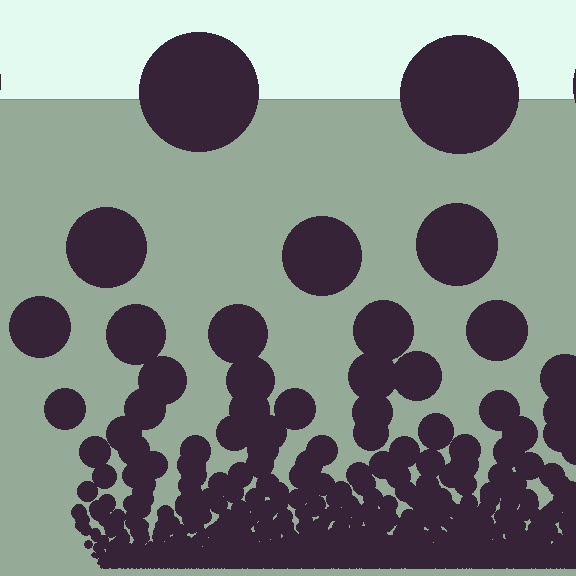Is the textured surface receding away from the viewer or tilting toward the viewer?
The surface appears to tilt toward the viewer. Texture elements get larger and sparser toward the top.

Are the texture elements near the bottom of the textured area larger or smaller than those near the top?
Smaller. The gradient is inverted — elements near the bottom are smaller and denser.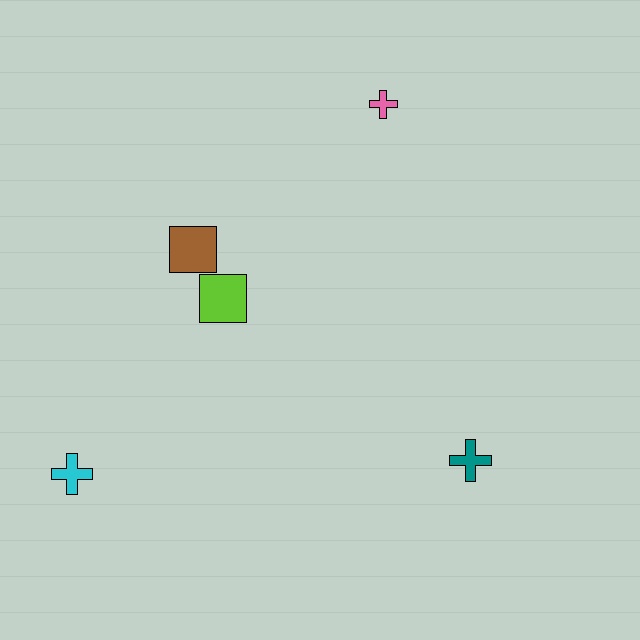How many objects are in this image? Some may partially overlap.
There are 5 objects.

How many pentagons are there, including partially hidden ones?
There are no pentagons.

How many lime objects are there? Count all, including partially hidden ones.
There is 1 lime object.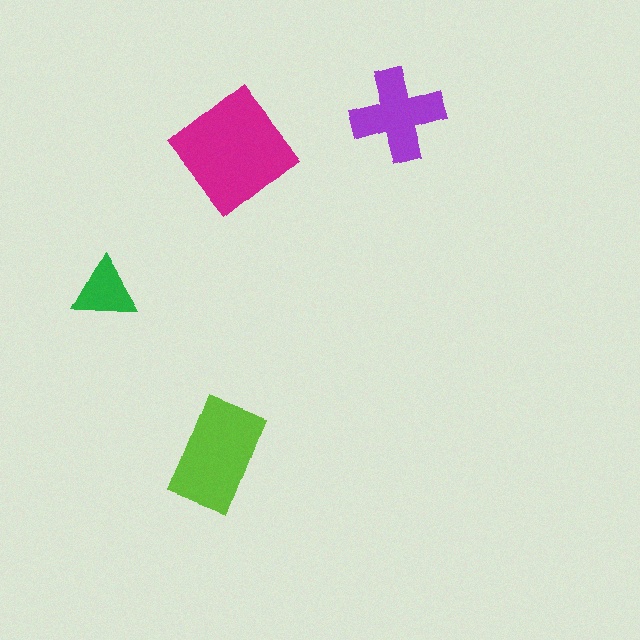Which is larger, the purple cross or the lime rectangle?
The lime rectangle.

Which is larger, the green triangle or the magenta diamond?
The magenta diamond.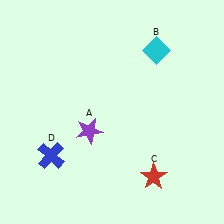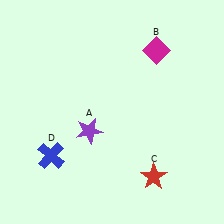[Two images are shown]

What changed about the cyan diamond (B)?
In Image 1, B is cyan. In Image 2, it changed to magenta.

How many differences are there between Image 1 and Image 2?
There is 1 difference between the two images.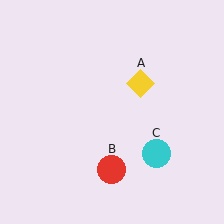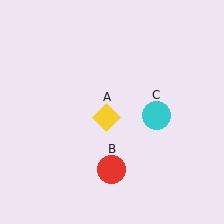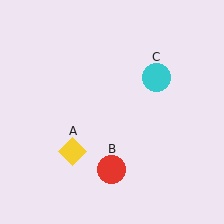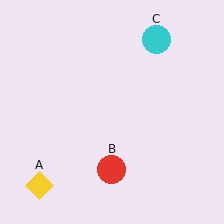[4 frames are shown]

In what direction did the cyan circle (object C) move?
The cyan circle (object C) moved up.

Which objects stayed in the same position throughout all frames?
Red circle (object B) remained stationary.